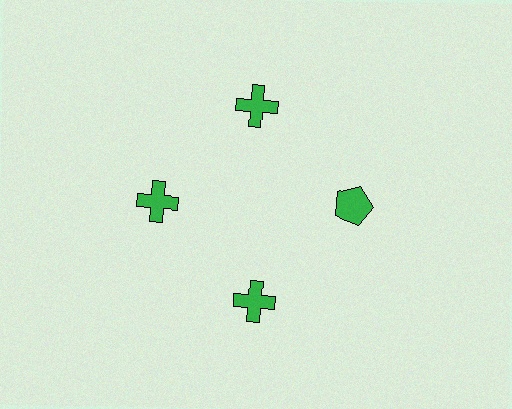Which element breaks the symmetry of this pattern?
The green pentagon at roughly the 3 o'clock position breaks the symmetry. All other shapes are green crosses.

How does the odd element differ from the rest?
It has a different shape: pentagon instead of cross.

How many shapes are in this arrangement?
There are 4 shapes arranged in a ring pattern.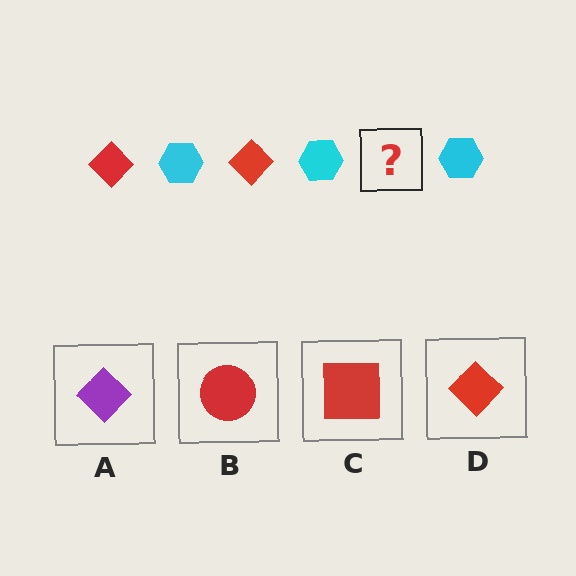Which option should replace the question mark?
Option D.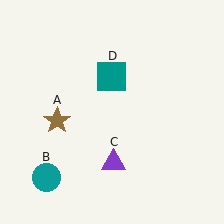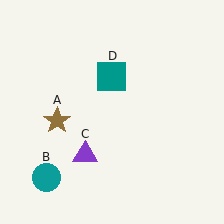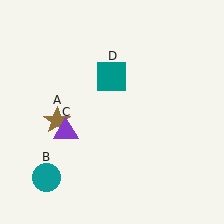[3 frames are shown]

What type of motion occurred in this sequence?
The purple triangle (object C) rotated clockwise around the center of the scene.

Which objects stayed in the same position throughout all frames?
Brown star (object A) and teal circle (object B) and teal square (object D) remained stationary.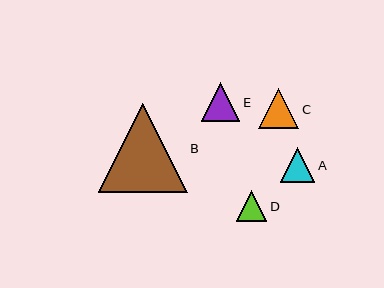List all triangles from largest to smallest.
From largest to smallest: B, C, E, A, D.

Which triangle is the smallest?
Triangle D is the smallest with a size of approximately 31 pixels.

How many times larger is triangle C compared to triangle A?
Triangle C is approximately 1.1 times the size of triangle A.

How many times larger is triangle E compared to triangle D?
Triangle E is approximately 1.3 times the size of triangle D.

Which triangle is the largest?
Triangle B is the largest with a size of approximately 89 pixels.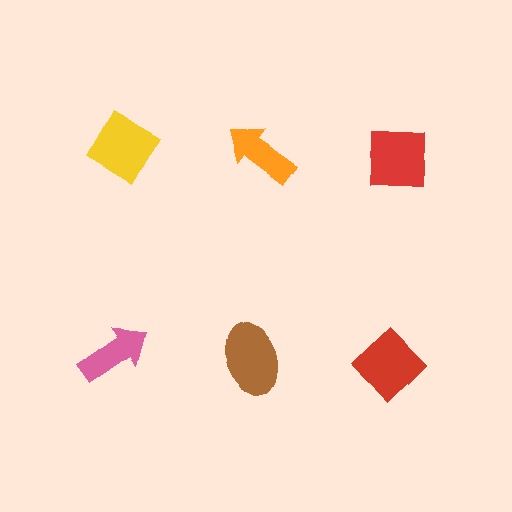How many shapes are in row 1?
3 shapes.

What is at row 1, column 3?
A red square.